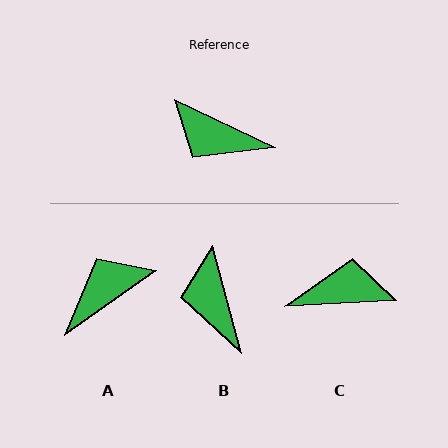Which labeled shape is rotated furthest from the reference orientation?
C, about 152 degrees away.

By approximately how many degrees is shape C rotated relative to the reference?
Approximately 152 degrees clockwise.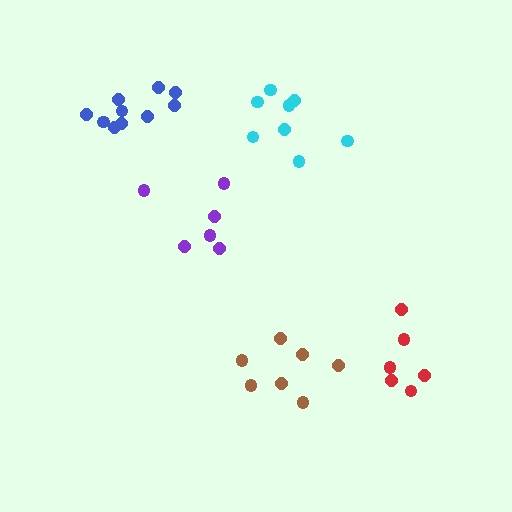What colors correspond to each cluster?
The clusters are colored: red, brown, blue, cyan, purple.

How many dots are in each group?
Group 1: 6 dots, Group 2: 7 dots, Group 3: 10 dots, Group 4: 8 dots, Group 5: 6 dots (37 total).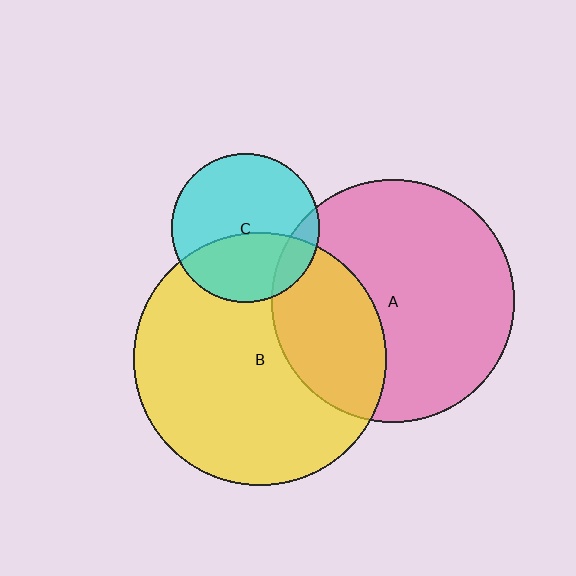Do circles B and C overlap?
Yes.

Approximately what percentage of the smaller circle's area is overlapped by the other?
Approximately 40%.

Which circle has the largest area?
Circle B (yellow).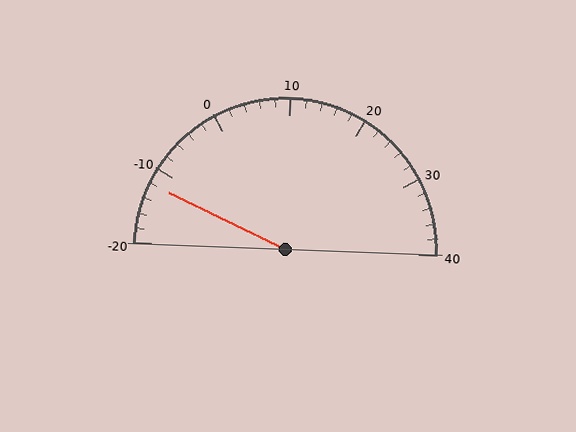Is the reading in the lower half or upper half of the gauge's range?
The reading is in the lower half of the range (-20 to 40).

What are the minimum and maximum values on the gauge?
The gauge ranges from -20 to 40.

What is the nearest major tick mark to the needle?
The nearest major tick mark is -10.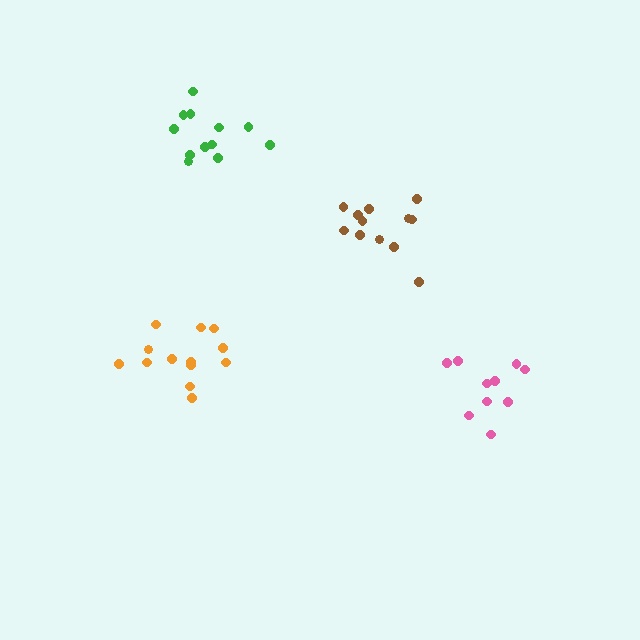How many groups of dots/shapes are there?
There are 4 groups.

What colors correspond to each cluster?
The clusters are colored: brown, green, orange, pink.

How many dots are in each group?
Group 1: 12 dots, Group 2: 12 dots, Group 3: 13 dots, Group 4: 10 dots (47 total).